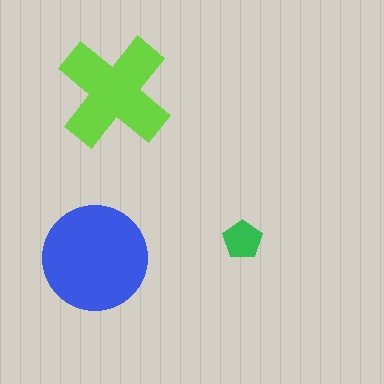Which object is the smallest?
The green pentagon.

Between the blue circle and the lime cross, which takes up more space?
The blue circle.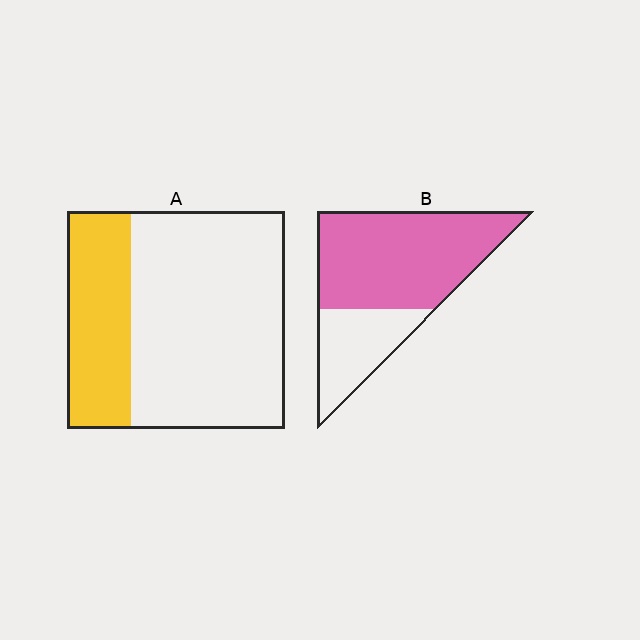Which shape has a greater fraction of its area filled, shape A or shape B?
Shape B.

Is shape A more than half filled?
No.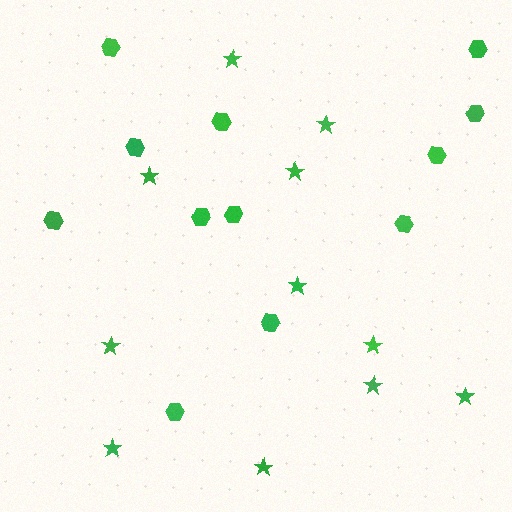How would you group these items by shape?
There are 2 groups: one group of hexagons (12) and one group of stars (11).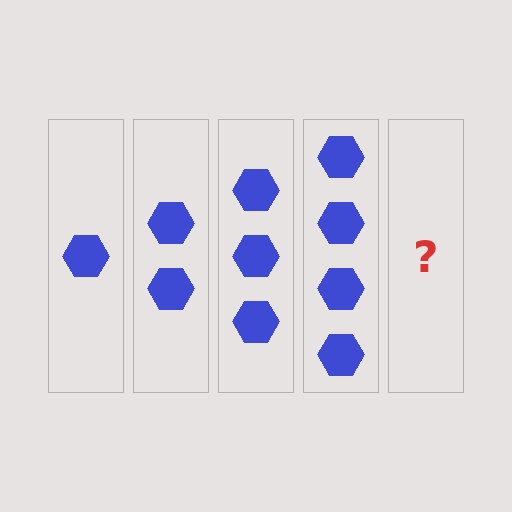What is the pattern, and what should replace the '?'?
The pattern is that each step adds one more hexagon. The '?' should be 5 hexagons.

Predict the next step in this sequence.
The next step is 5 hexagons.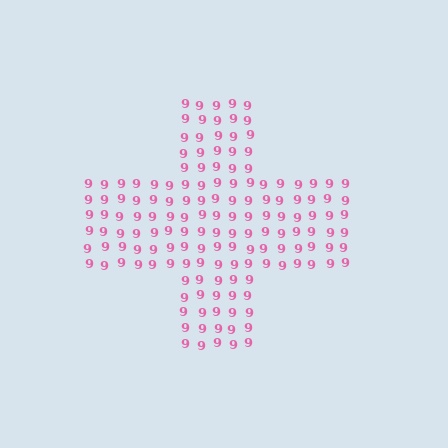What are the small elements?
The small elements are digit 9's.